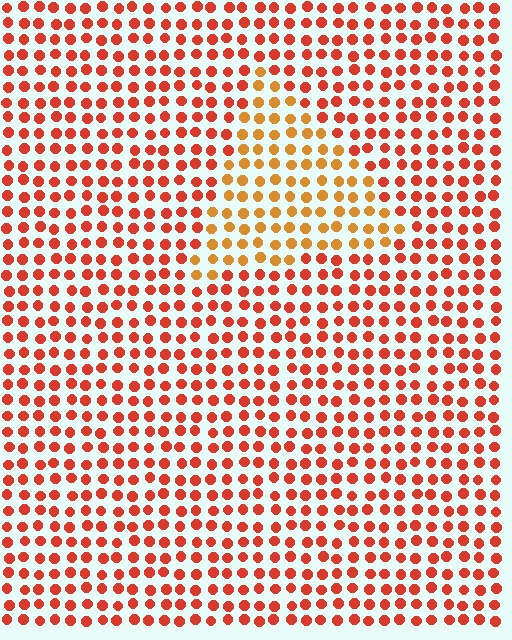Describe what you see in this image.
The image is filled with small red elements in a uniform arrangement. A triangle-shaped region is visible where the elements are tinted to a slightly different hue, forming a subtle color boundary.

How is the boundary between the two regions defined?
The boundary is defined purely by a slight shift in hue (about 29 degrees). Spacing, size, and orientation are identical on both sides.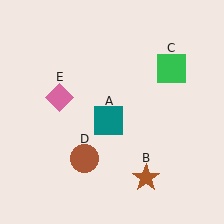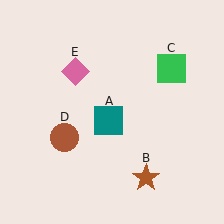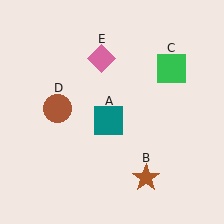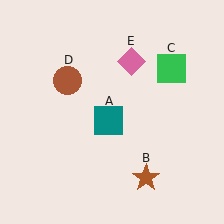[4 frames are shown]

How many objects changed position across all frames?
2 objects changed position: brown circle (object D), pink diamond (object E).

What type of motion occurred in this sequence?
The brown circle (object D), pink diamond (object E) rotated clockwise around the center of the scene.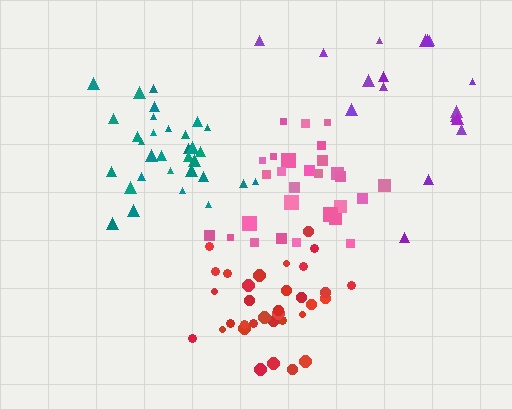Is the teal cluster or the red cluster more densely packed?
Teal.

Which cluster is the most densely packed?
Pink.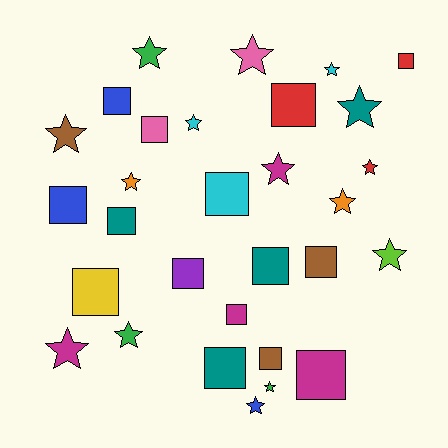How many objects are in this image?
There are 30 objects.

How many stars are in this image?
There are 15 stars.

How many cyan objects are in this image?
There are 3 cyan objects.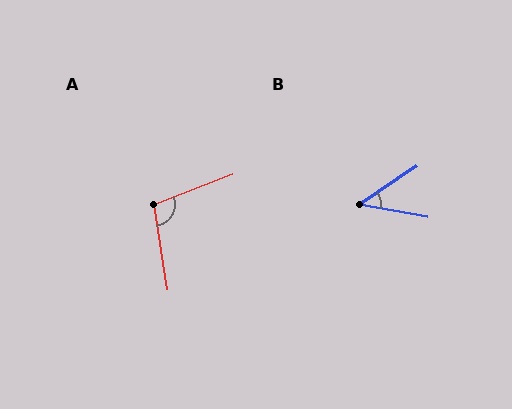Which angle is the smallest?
B, at approximately 43 degrees.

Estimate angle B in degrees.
Approximately 43 degrees.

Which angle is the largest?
A, at approximately 102 degrees.